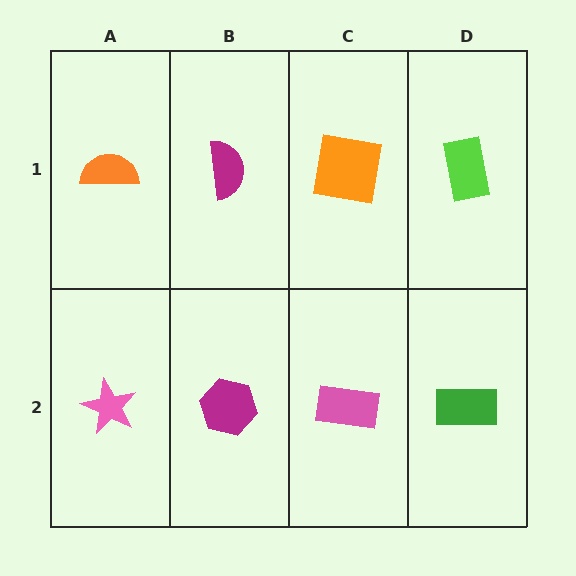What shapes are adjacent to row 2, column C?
An orange square (row 1, column C), a magenta hexagon (row 2, column B), a green rectangle (row 2, column D).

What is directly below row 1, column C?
A pink rectangle.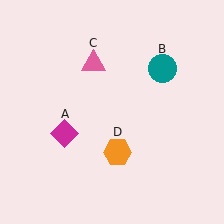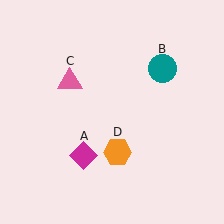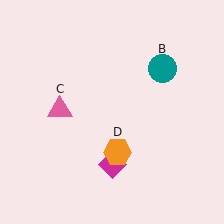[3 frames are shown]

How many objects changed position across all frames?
2 objects changed position: magenta diamond (object A), pink triangle (object C).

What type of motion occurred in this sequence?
The magenta diamond (object A), pink triangle (object C) rotated counterclockwise around the center of the scene.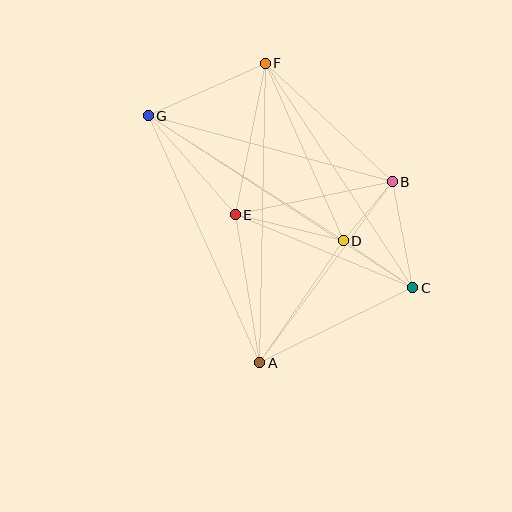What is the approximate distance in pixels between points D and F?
The distance between D and F is approximately 194 pixels.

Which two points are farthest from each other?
Points C and G are farthest from each other.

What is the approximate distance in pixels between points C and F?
The distance between C and F is approximately 269 pixels.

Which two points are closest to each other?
Points B and D are closest to each other.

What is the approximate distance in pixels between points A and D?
The distance between A and D is approximately 148 pixels.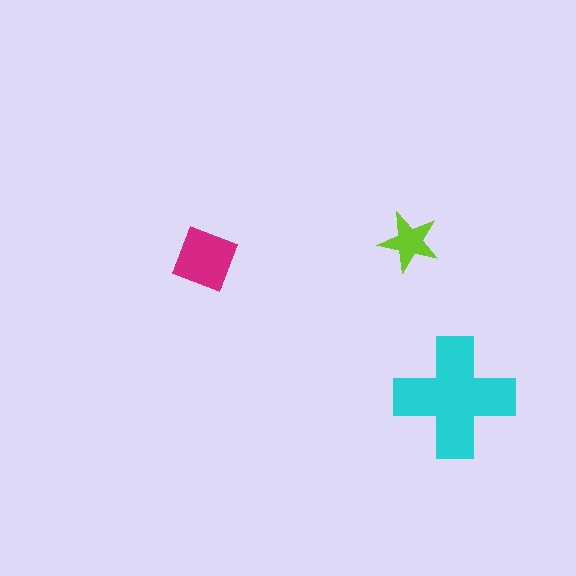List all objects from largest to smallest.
The cyan cross, the magenta square, the lime star.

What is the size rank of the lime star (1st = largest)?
3rd.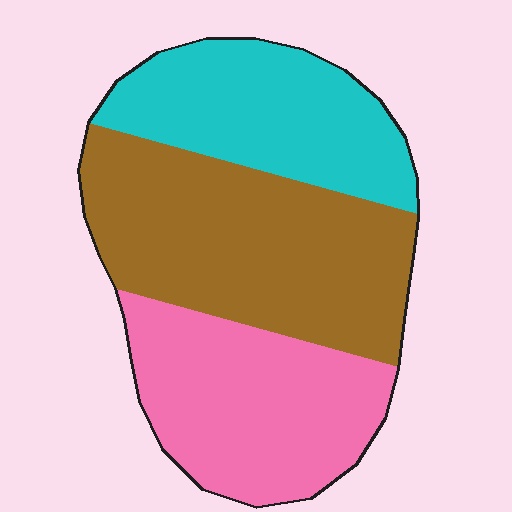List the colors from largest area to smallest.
From largest to smallest: brown, pink, cyan.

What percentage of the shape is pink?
Pink covers 31% of the shape.